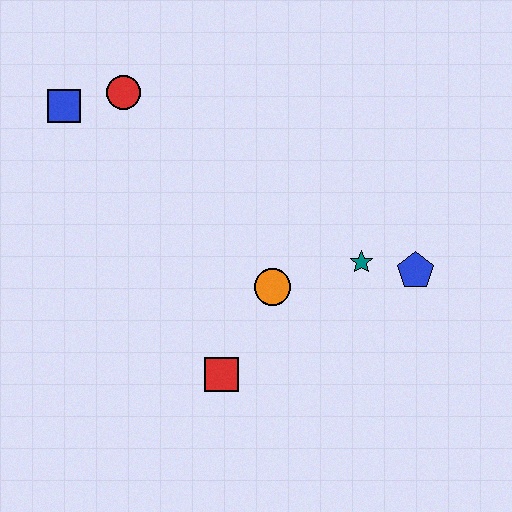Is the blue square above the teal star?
Yes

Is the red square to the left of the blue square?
No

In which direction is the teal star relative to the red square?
The teal star is to the right of the red square.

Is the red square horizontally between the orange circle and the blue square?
Yes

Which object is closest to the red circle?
The blue square is closest to the red circle.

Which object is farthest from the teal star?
The blue square is farthest from the teal star.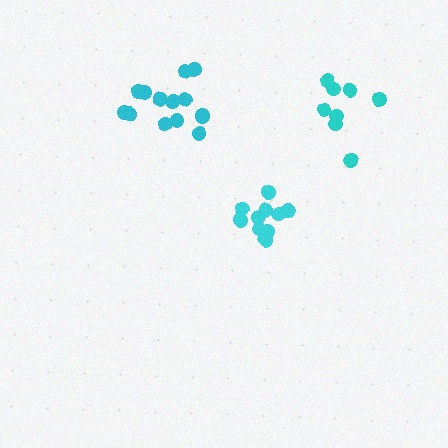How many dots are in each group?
Group 1: 11 dots, Group 2: 8 dots, Group 3: 14 dots (33 total).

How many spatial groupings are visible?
There are 3 spatial groupings.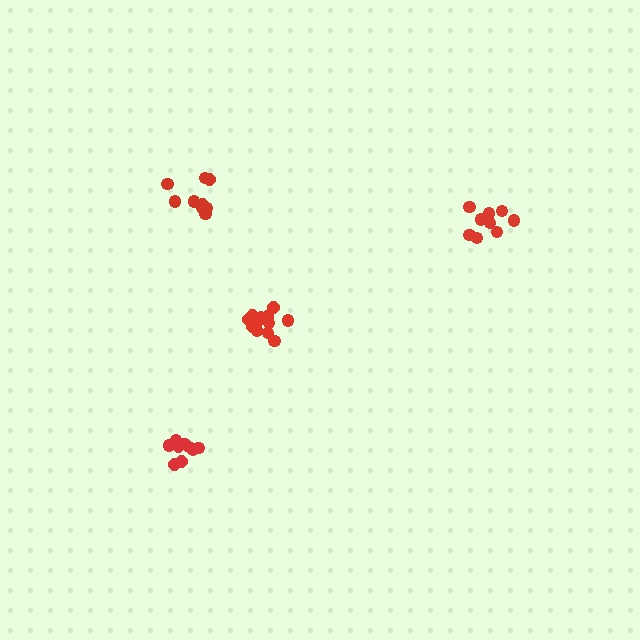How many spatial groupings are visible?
There are 4 spatial groupings.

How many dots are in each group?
Group 1: 9 dots, Group 2: 12 dots, Group 3: 9 dots, Group 4: 9 dots (39 total).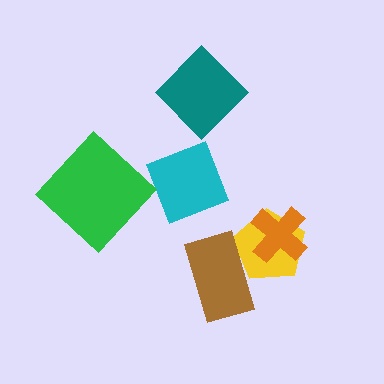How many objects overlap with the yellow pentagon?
2 objects overlap with the yellow pentagon.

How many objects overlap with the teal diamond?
0 objects overlap with the teal diamond.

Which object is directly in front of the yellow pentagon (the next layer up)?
The brown rectangle is directly in front of the yellow pentagon.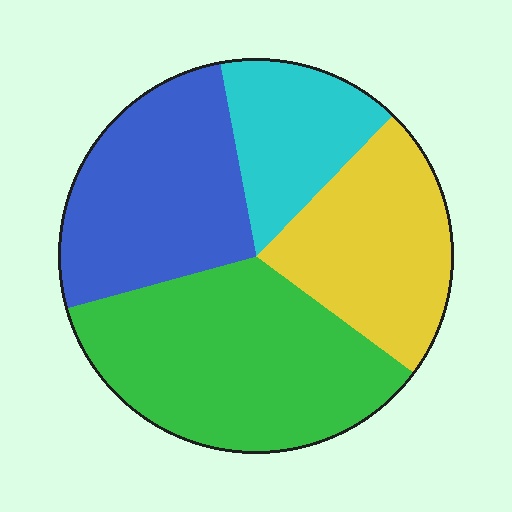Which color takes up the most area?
Green, at roughly 35%.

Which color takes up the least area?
Cyan, at roughly 15%.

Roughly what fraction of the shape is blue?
Blue covers about 25% of the shape.